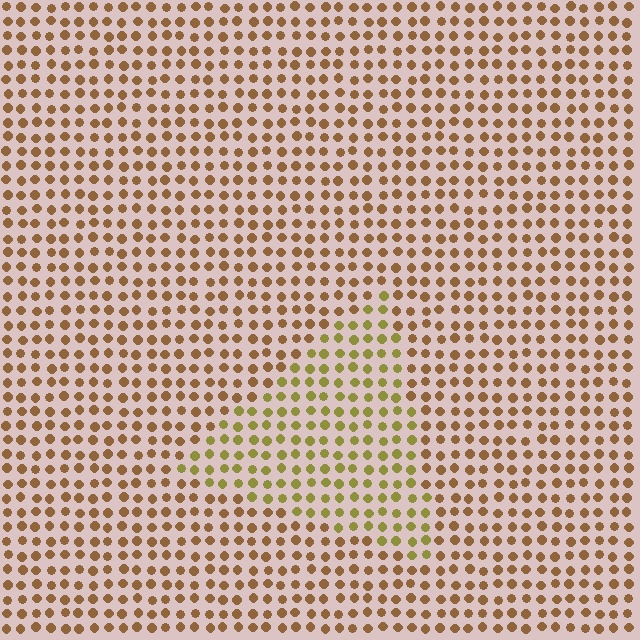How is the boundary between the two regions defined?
The boundary is defined purely by a slight shift in hue (about 33 degrees). Spacing, size, and orientation are identical on both sides.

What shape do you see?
I see a triangle.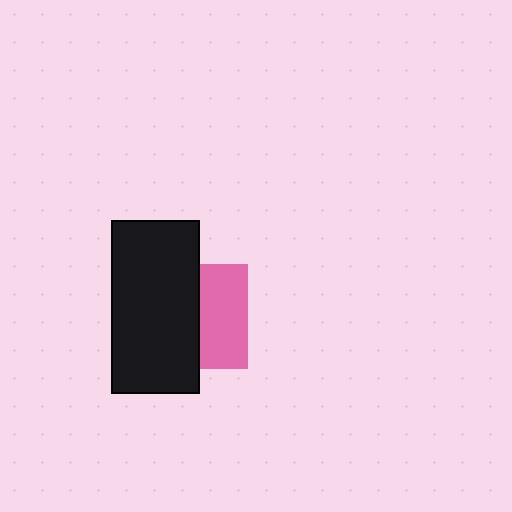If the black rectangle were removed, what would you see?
You would see the complete pink square.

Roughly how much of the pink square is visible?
About half of it is visible (roughly 46%).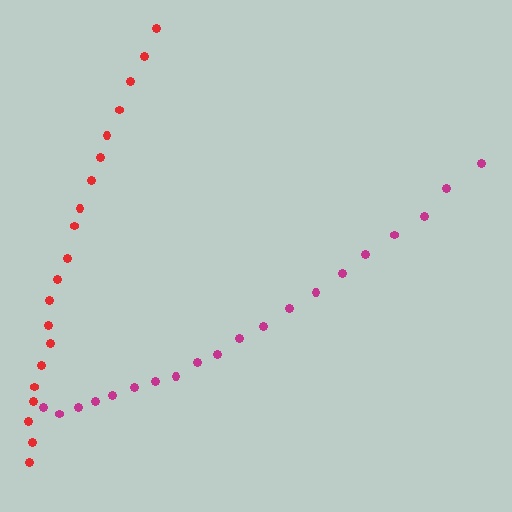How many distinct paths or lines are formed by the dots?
There are 2 distinct paths.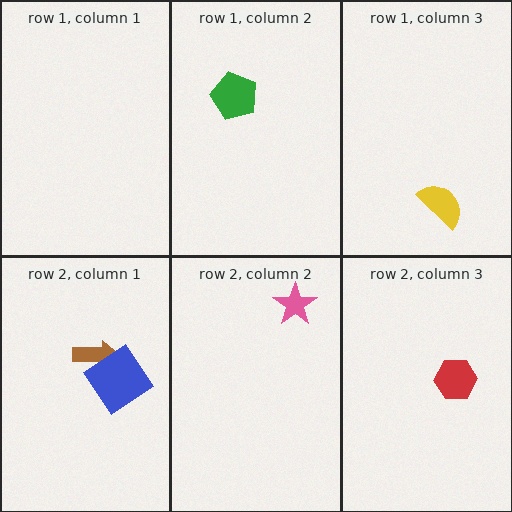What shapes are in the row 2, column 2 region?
The pink star.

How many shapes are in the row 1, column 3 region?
1.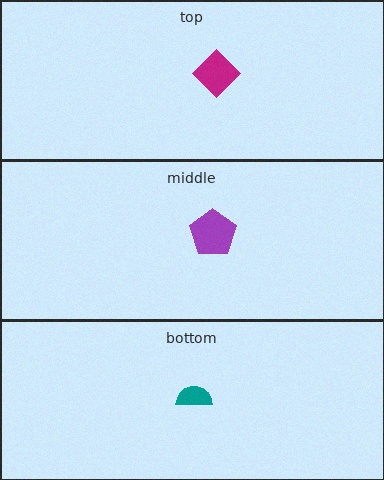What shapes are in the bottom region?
The teal semicircle.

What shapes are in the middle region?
The purple pentagon.